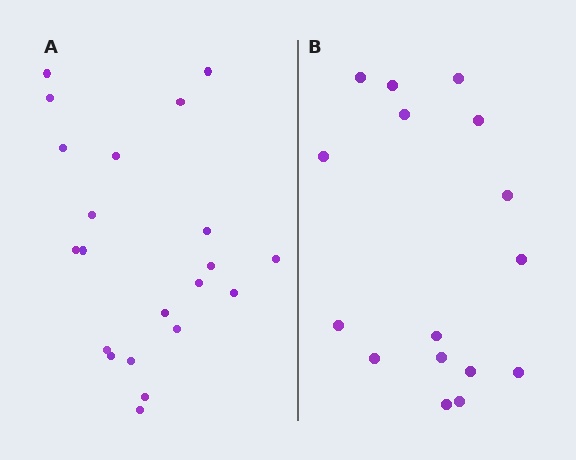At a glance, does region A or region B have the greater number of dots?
Region A (the left region) has more dots.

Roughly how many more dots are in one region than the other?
Region A has about 5 more dots than region B.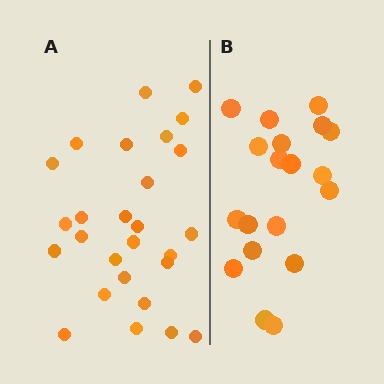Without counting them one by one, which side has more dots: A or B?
Region A (the left region) has more dots.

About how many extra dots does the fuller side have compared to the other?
Region A has roughly 8 or so more dots than region B.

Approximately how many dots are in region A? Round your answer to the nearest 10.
About 30 dots. (The exact count is 27, which rounds to 30.)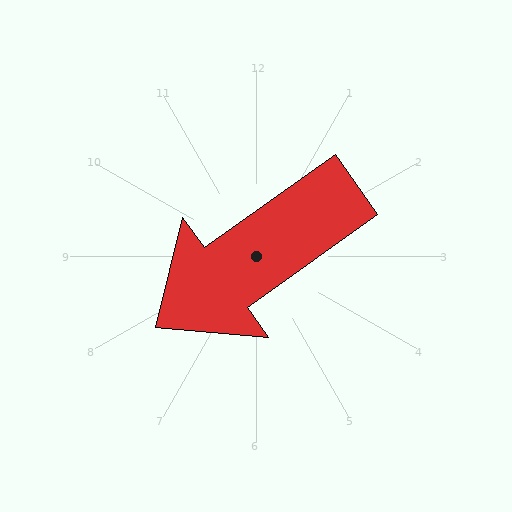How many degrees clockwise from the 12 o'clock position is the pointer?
Approximately 235 degrees.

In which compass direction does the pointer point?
Southwest.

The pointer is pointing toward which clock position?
Roughly 8 o'clock.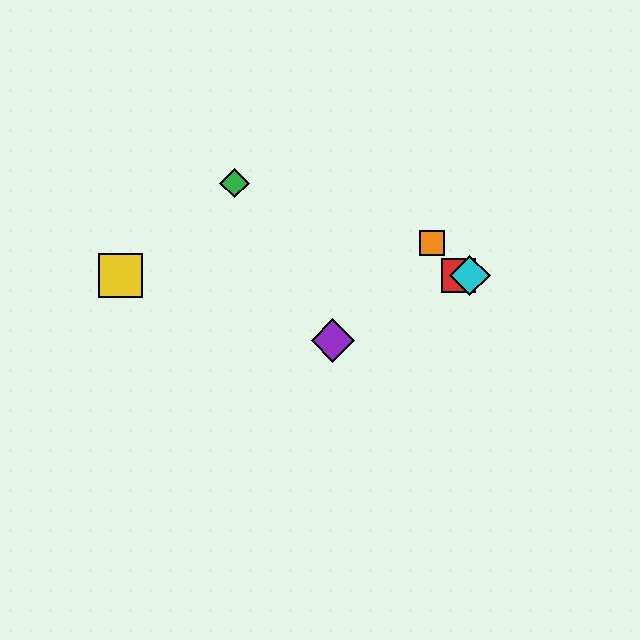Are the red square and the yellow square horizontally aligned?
Yes, both are at y≈276.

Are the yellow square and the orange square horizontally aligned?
No, the yellow square is at y≈276 and the orange square is at y≈243.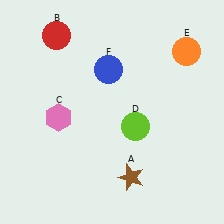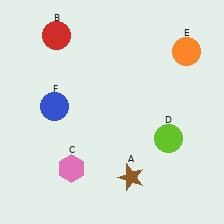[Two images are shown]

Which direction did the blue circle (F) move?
The blue circle (F) moved left.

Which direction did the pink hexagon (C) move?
The pink hexagon (C) moved down.